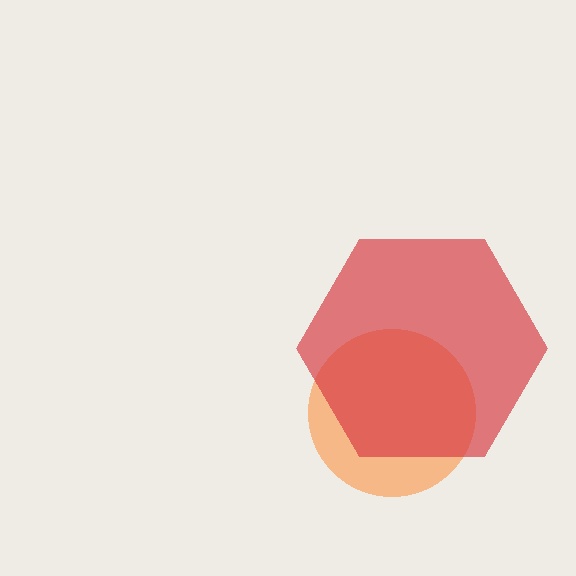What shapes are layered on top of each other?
The layered shapes are: an orange circle, a red hexagon.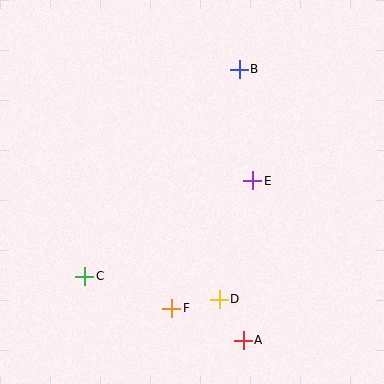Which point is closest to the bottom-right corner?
Point A is closest to the bottom-right corner.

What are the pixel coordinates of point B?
Point B is at (239, 69).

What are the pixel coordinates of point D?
Point D is at (219, 299).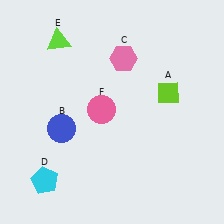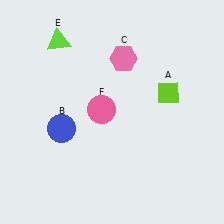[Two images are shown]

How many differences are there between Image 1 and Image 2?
There is 1 difference between the two images.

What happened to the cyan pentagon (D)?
The cyan pentagon (D) was removed in Image 2. It was in the bottom-left area of Image 1.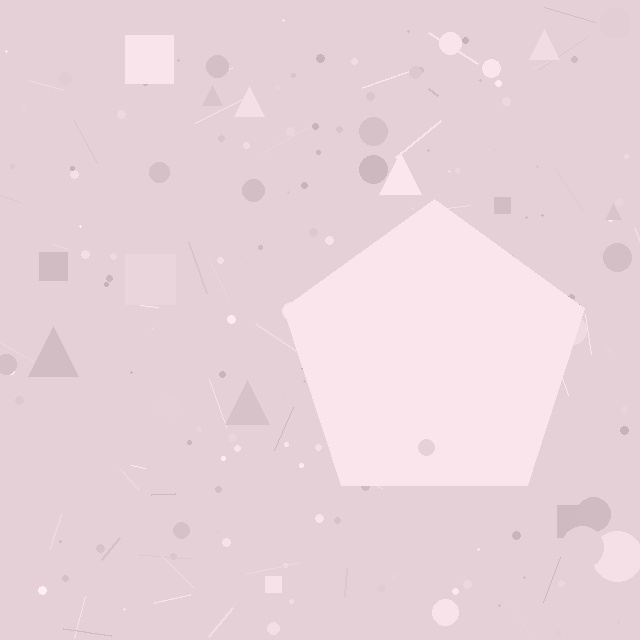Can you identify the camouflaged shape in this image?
The camouflaged shape is a pentagon.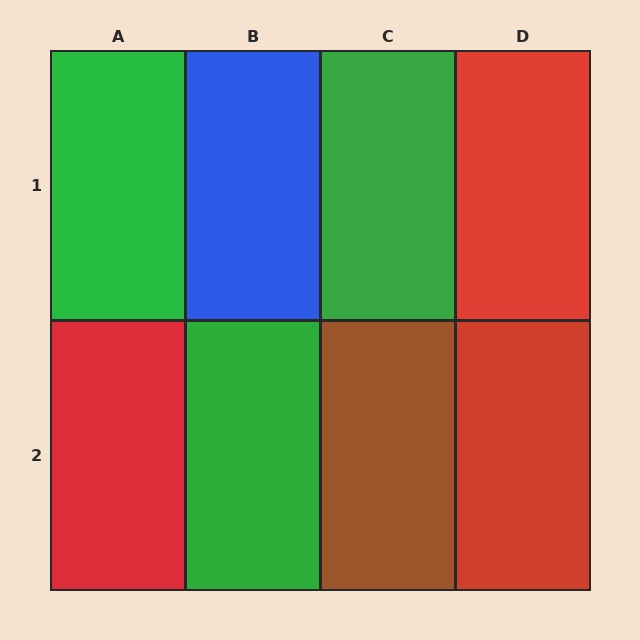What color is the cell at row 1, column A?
Green.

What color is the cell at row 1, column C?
Green.